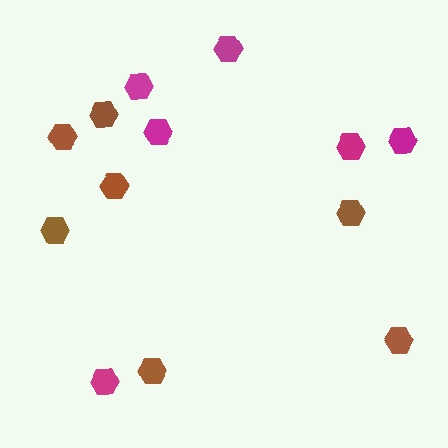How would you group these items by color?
There are 2 groups: one group of magenta hexagons (6) and one group of brown hexagons (7).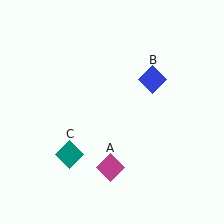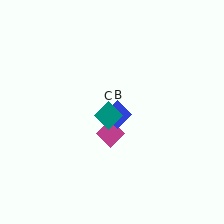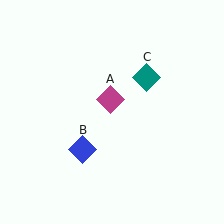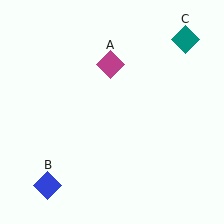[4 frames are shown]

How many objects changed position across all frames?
3 objects changed position: magenta diamond (object A), blue diamond (object B), teal diamond (object C).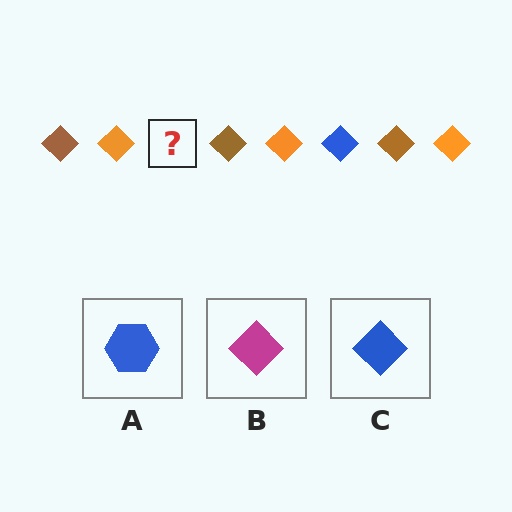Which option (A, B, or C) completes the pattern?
C.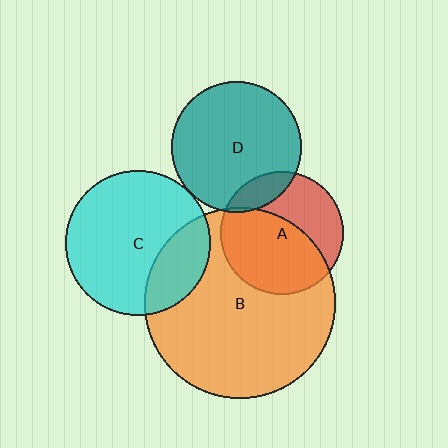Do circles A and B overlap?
Yes.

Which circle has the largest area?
Circle B (orange).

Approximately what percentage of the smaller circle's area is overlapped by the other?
Approximately 55%.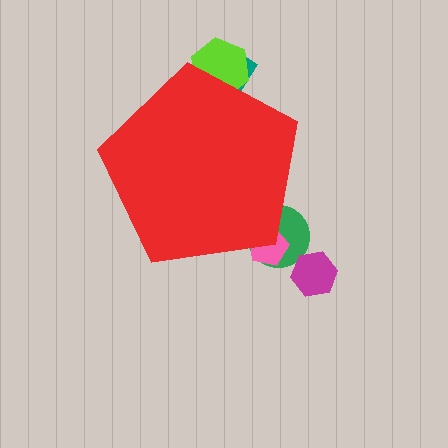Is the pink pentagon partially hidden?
Yes, the pink pentagon is partially hidden behind the red pentagon.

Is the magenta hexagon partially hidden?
No, the magenta hexagon is fully visible.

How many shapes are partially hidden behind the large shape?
4 shapes are partially hidden.